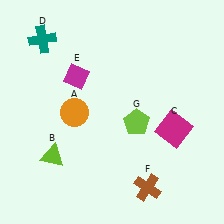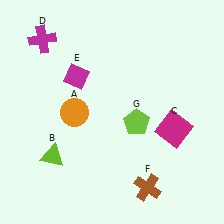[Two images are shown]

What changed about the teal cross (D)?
In Image 1, D is teal. In Image 2, it changed to magenta.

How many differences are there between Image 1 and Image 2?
There is 1 difference between the two images.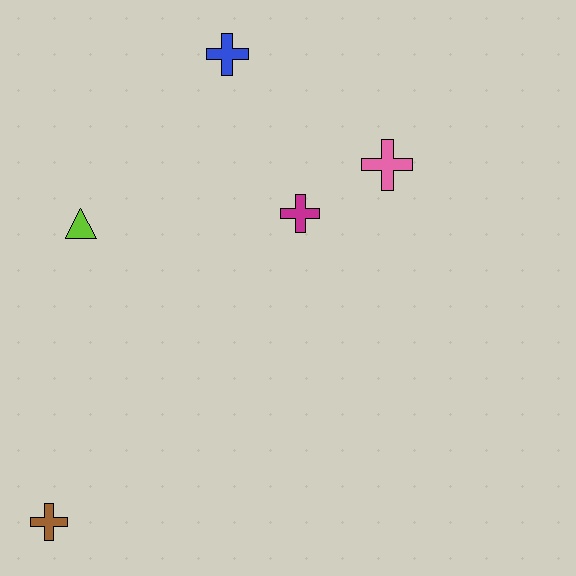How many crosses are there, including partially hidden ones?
There are 4 crosses.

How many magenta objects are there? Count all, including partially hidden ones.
There is 1 magenta object.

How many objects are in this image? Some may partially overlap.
There are 5 objects.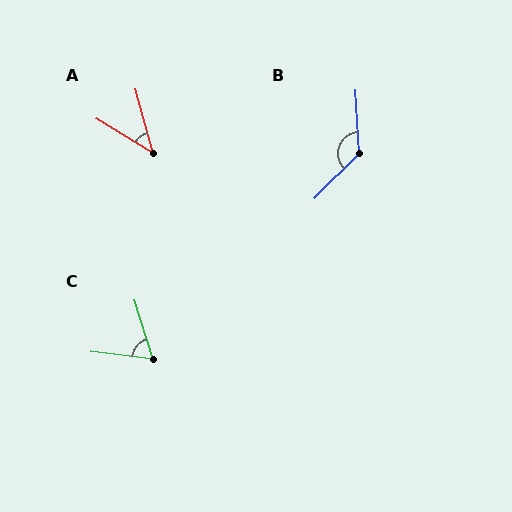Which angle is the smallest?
A, at approximately 43 degrees.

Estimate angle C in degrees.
Approximately 65 degrees.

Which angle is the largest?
B, at approximately 132 degrees.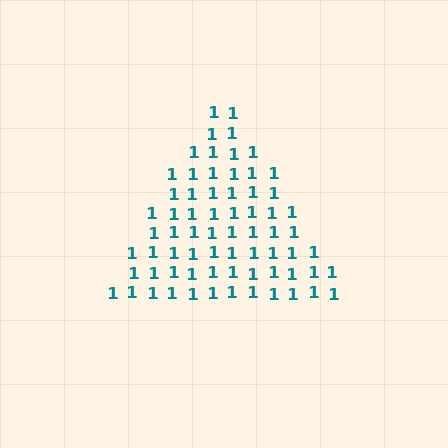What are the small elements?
The small elements are digit 1's.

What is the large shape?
The large shape is a triangle.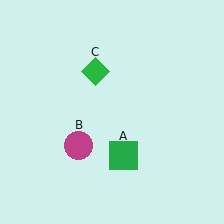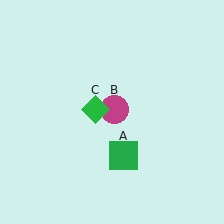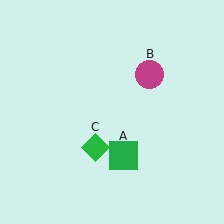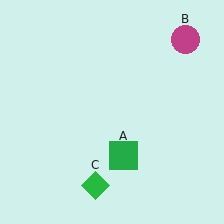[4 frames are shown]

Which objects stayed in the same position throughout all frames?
Green square (object A) remained stationary.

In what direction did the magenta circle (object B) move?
The magenta circle (object B) moved up and to the right.